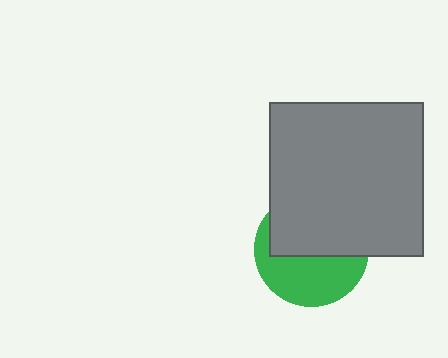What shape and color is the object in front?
The object in front is a gray square.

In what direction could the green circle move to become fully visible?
The green circle could move down. That would shift it out from behind the gray square entirely.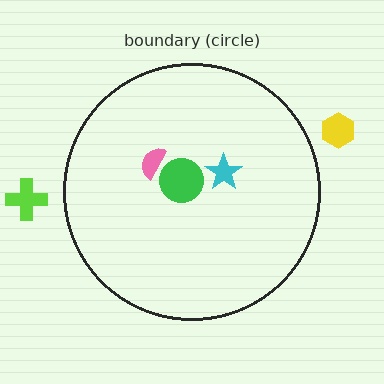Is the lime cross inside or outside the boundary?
Outside.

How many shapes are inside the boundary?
3 inside, 2 outside.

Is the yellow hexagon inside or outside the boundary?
Outside.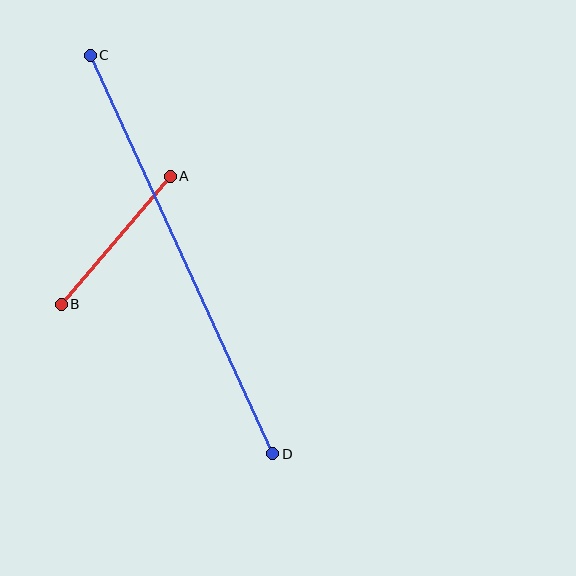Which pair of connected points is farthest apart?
Points C and D are farthest apart.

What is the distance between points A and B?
The distance is approximately 168 pixels.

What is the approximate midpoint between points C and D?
The midpoint is at approximately (182, 254) pixels.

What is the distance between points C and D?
The distance is approximately 438 pixels.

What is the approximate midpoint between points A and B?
The midpoint is at approximately (116, 240) pixels.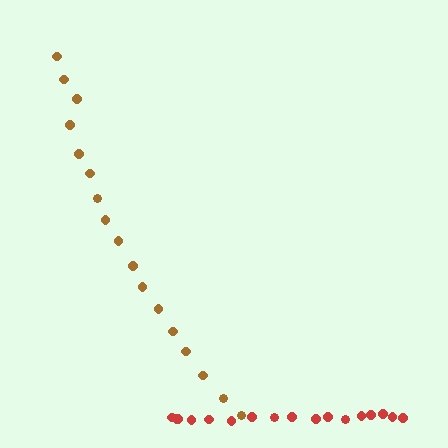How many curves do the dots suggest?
There are 2 distinct paths.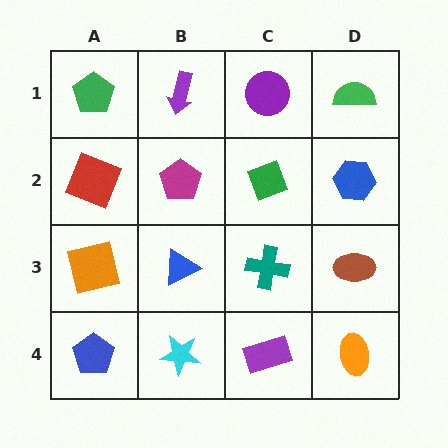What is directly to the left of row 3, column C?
A blue triangle.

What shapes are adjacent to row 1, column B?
A magenta pentagon (row 2, column B), a green pentagon (row 1, column A), a purple circle (row 1, column C).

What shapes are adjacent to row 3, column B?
A magenta pentagon (row 2, column B), a cyan star (row 4, column B), an orange square (row 3, column A), a teal cross (row 3, column C).